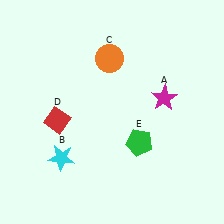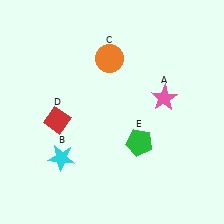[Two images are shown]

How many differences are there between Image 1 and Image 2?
There is 1 difference between the two images.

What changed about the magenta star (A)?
In Image 1, A is magenta. In Image 2, it changed to pink.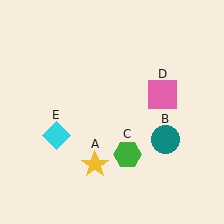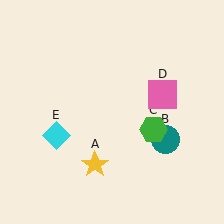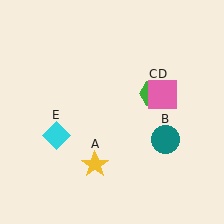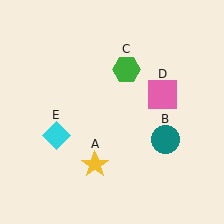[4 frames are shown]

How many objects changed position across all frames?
1 object changed position: green hexagon (object C).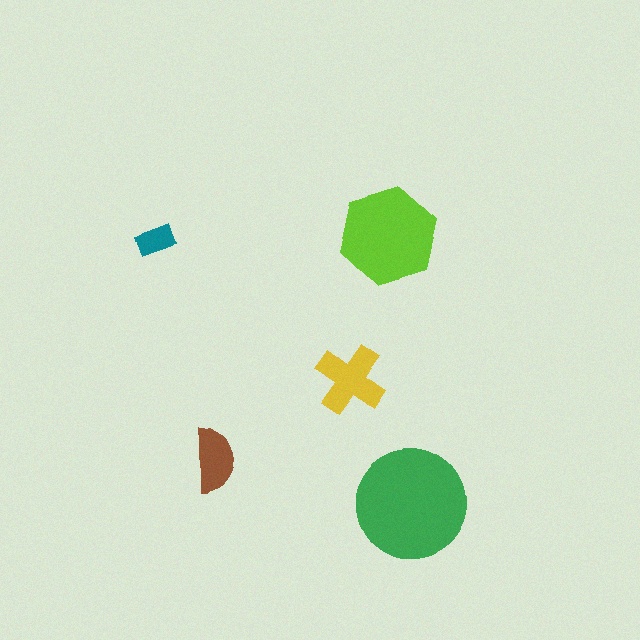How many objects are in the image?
There are 5 objects in the image.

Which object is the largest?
The green circle.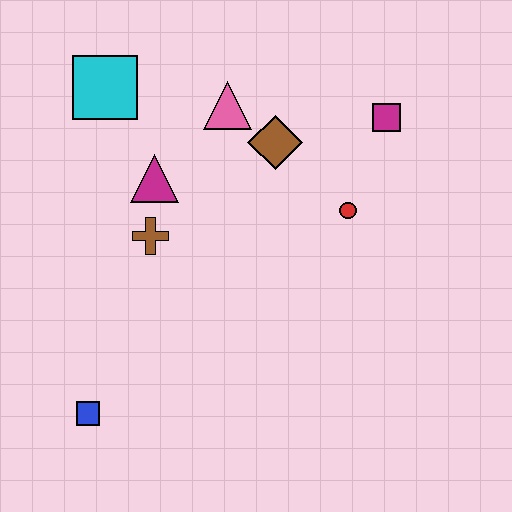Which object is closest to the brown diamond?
The pink triangle is closest to the brown diamond.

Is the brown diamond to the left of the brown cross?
No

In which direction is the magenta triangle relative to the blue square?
The magenta triangle is above the blue square.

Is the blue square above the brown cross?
No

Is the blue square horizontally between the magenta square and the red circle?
No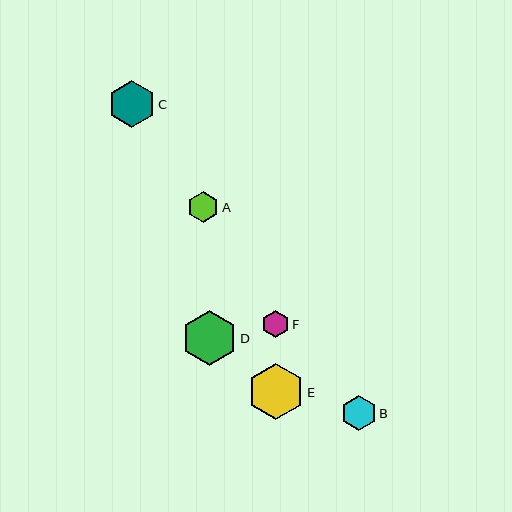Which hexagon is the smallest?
Hexagon F is the smallest with a size of approximately 27 pixels.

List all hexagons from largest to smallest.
From largest to smallest: E, D, C, B, A, F.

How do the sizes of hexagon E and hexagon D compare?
Hexagon E and hexagon D are approximately the same size.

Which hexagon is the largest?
Hexagon E is the largest with a size of approximately 56 pixels.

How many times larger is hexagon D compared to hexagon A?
Hexagon D is approximately 1.8 times the size of hexagon A.